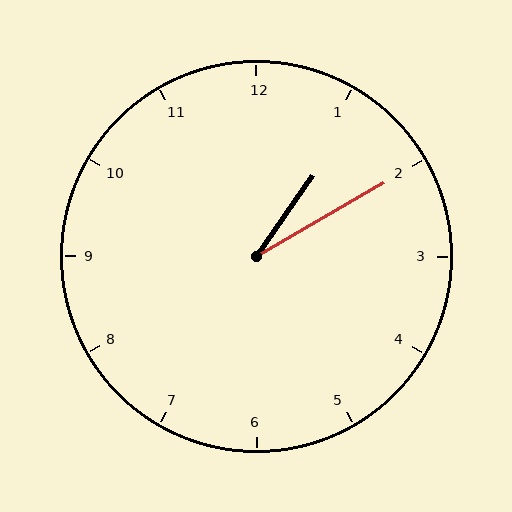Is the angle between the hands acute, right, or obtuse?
It is acute.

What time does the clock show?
1:10.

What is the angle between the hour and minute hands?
Approximately 25 degrees.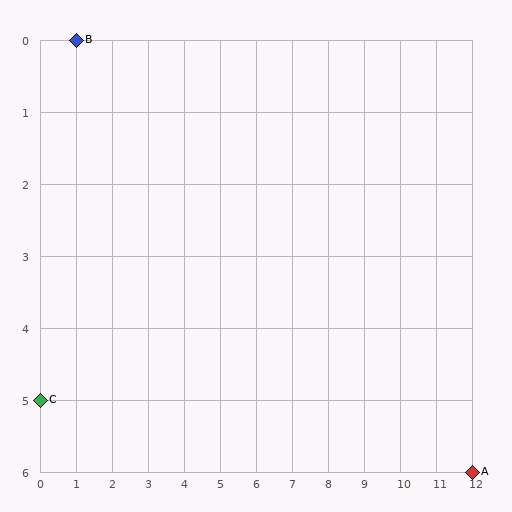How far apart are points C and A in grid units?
Points C and A are 12 columns and 1 row apart (about 12.0 grid units diagonally).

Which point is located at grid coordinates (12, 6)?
Point A is at (12, 6).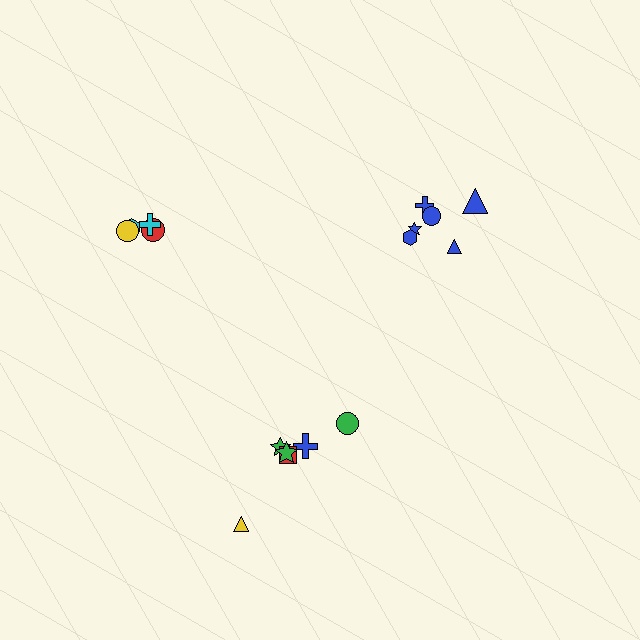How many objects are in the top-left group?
There are 4 objects.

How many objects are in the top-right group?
There are 6 objects.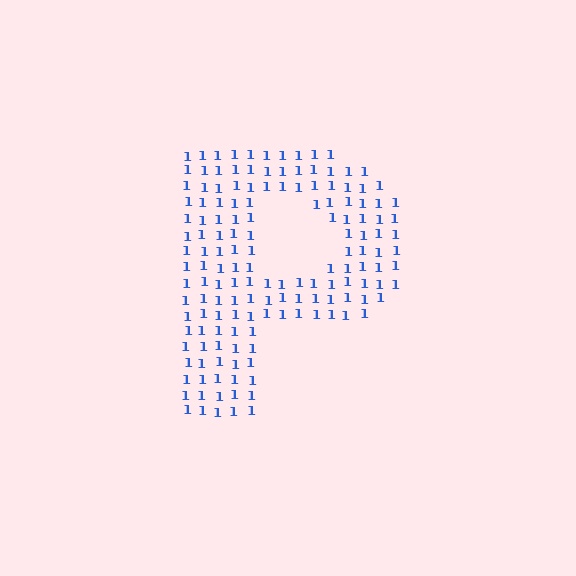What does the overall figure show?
The overall figure shows the letter P.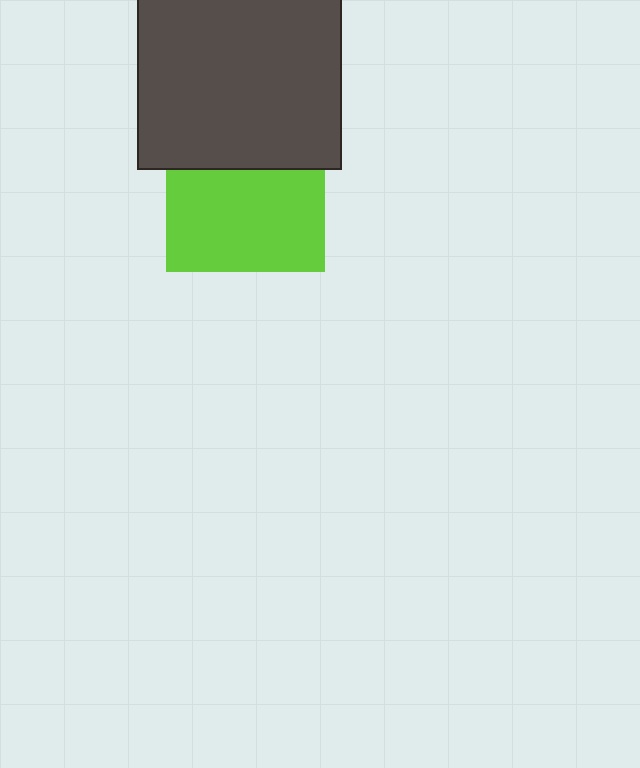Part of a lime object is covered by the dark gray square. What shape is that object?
It is a square.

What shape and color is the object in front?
The object in front is a dark gray square.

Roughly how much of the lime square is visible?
About half of it is visible (roughly 65%).